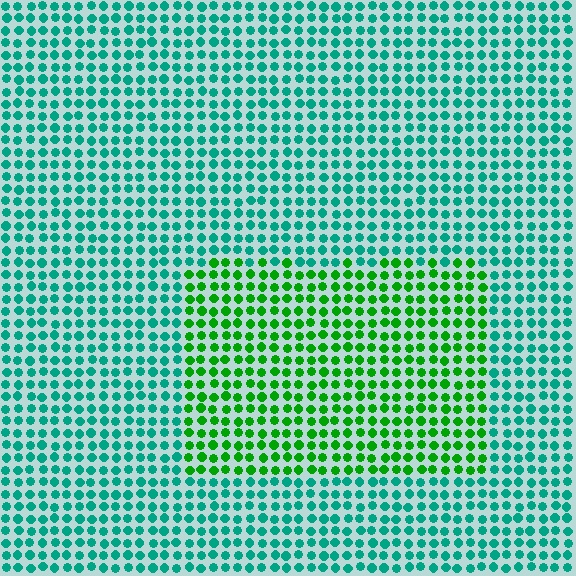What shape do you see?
I see a rectangle.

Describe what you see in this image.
The image is filled with small teal elements in a uniform arrangement. A rectangle-shaped region is visible where the elements are tinted to a slightly different hue, forming a subtle color boundary.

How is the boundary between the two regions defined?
The boundary is defined purely by a slight shift in hue (about 46 degrees). Spacing, size, and orientation are identical on both sides.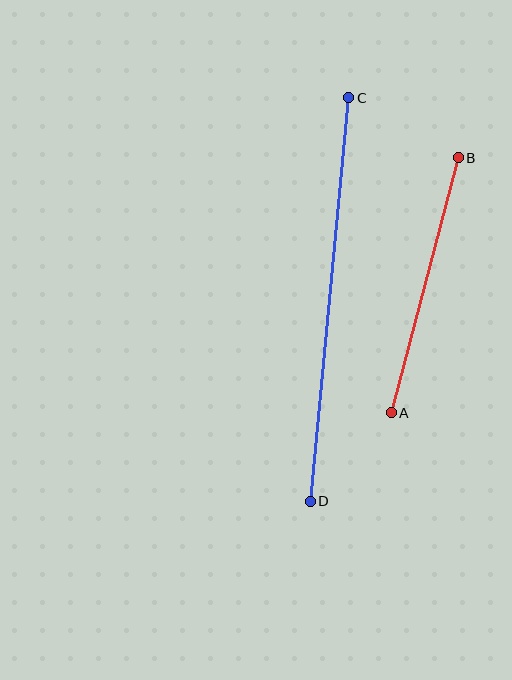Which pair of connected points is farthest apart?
Points C and D are farthest apart.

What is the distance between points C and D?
The distance is approximately 405 pixels.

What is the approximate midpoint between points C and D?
The midpoint is at approximately (330, 299) pixels.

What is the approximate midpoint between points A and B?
The midpoint is at approximately (425, 285) pixels.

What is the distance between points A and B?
The distance is approximately 264 pixels.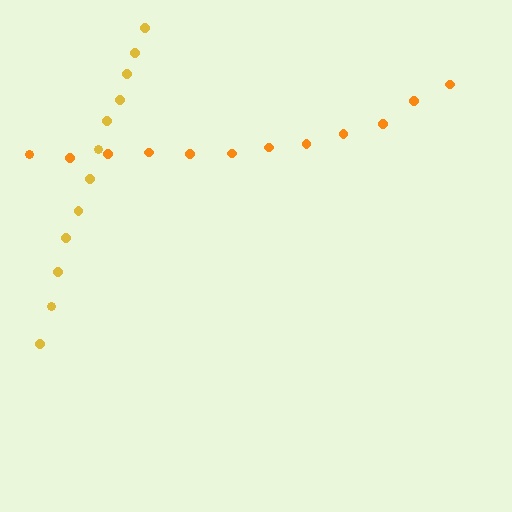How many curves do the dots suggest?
There are 2 distinct paths.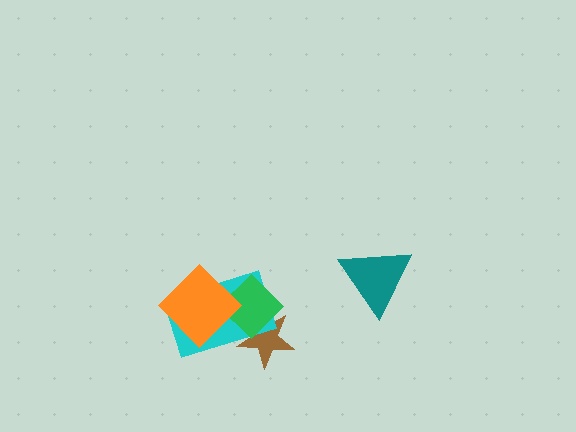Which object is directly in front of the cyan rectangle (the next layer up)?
The green diamond is directly in front of the cyan rectangle.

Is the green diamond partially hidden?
Yes, it is partially covered by another shape.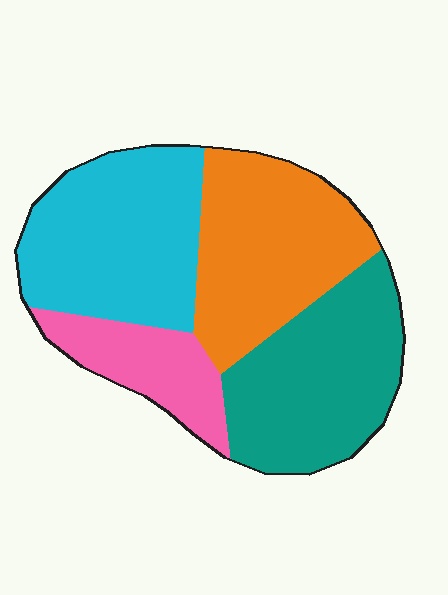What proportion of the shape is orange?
Orange takes up between a quarter and a half of the shape.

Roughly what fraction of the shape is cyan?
Cyan covers 30% of the shape.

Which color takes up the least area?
Pink, at roughly 15%.